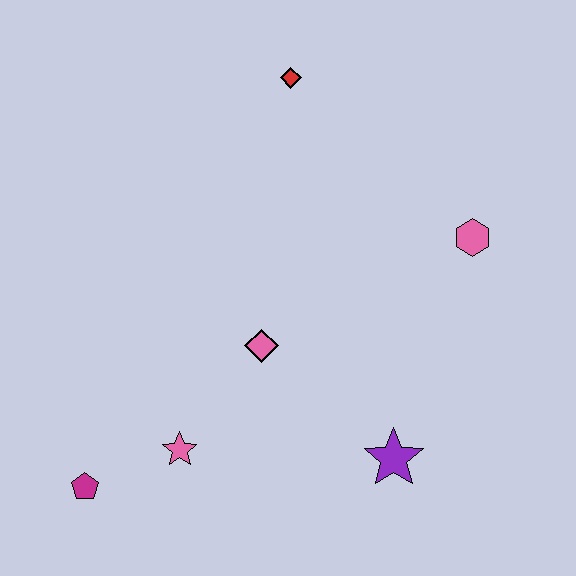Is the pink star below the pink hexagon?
Yes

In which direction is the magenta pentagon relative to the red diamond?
The magenta pentagon is below the red diamond.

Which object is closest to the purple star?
The pink diamond is closest to the purple star.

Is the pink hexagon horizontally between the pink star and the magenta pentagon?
No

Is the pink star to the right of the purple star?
No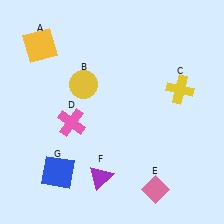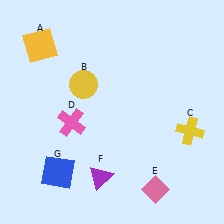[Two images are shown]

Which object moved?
The yellow cross (C) moved down.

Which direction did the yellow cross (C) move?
The yellow cross (C) moved down.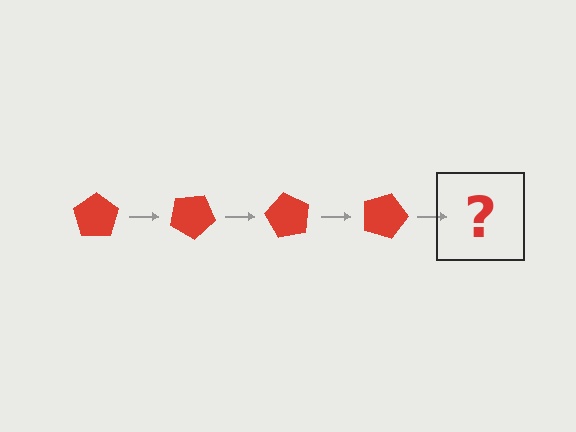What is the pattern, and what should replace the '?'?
The pattern is that the pentagon rotates 30 degrees each step. The '?' should be a red pentagon rotated 120 degrees.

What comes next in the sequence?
The next element should be a red pentagon rotated 120 degrees.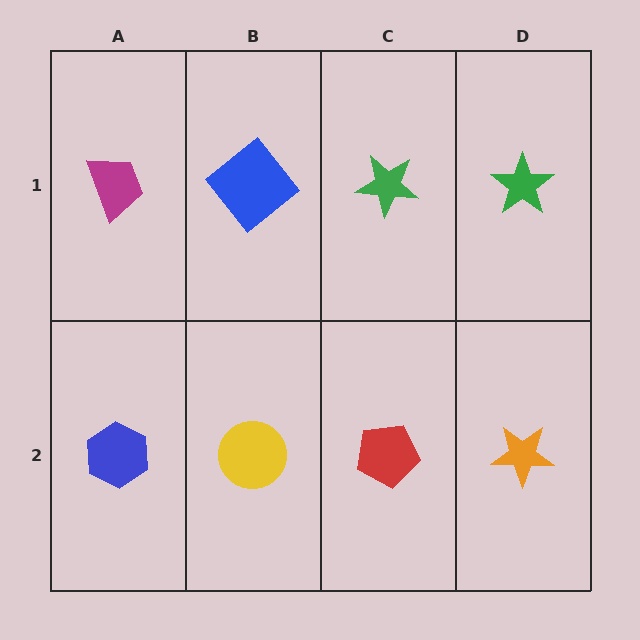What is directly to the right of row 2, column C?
An orange star.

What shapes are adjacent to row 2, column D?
A green star (row 1, column D), a red pentagon (row 2, column C).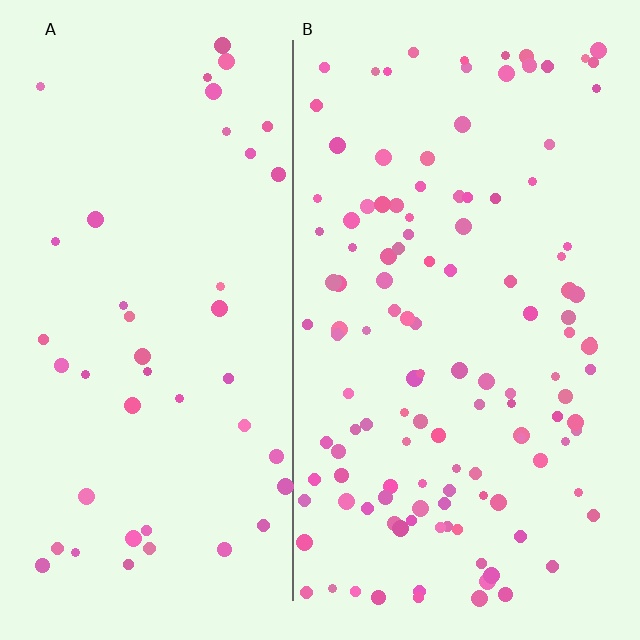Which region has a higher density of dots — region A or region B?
B (the right).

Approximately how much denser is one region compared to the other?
Approximately 2.9× — region B over region A.